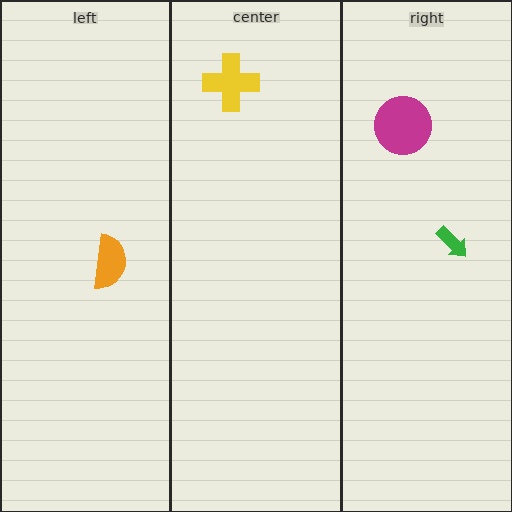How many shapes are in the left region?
1.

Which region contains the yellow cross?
The center region.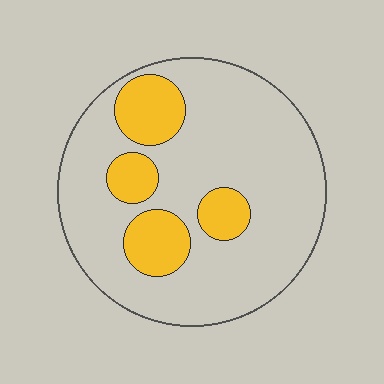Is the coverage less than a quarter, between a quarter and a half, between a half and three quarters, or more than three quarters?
Less than a quarter.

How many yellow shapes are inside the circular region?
4.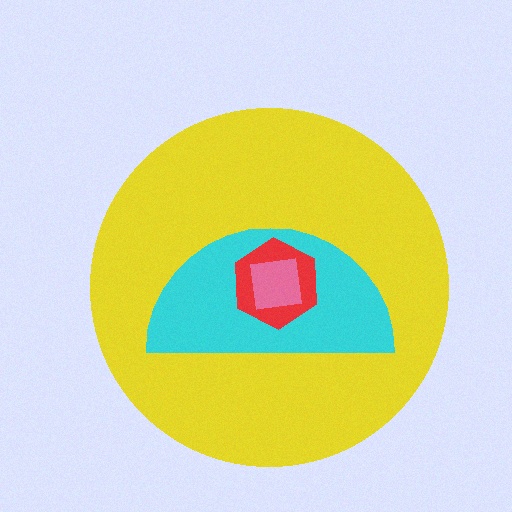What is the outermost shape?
The yellow circle.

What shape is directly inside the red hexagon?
The pink square.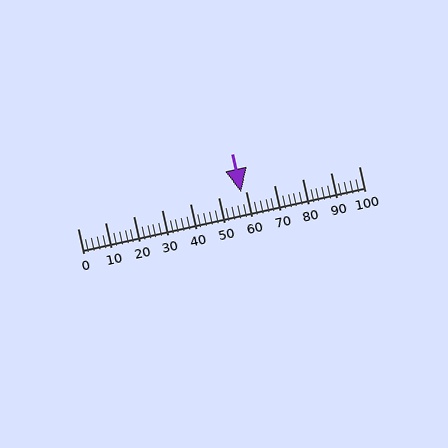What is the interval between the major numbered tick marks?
The major tick marks are spaced 10 units apart.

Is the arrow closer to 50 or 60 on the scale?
The arrow is closer to 60.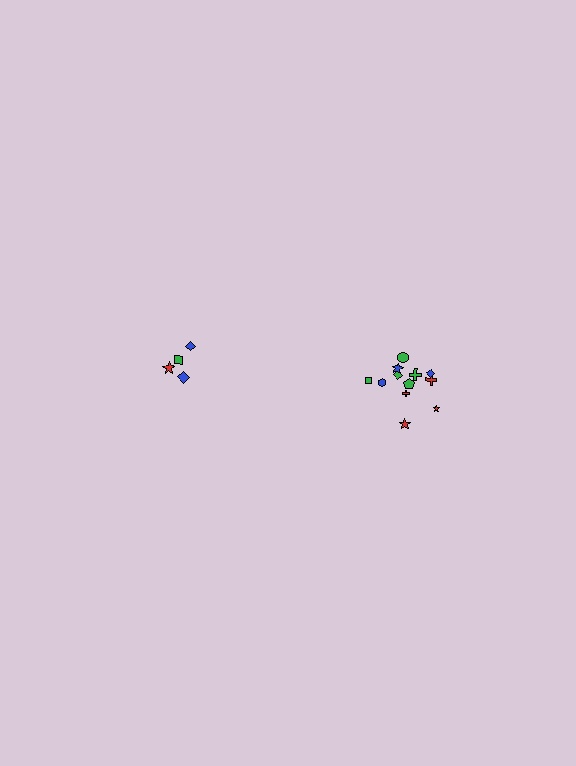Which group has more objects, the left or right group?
The right group.